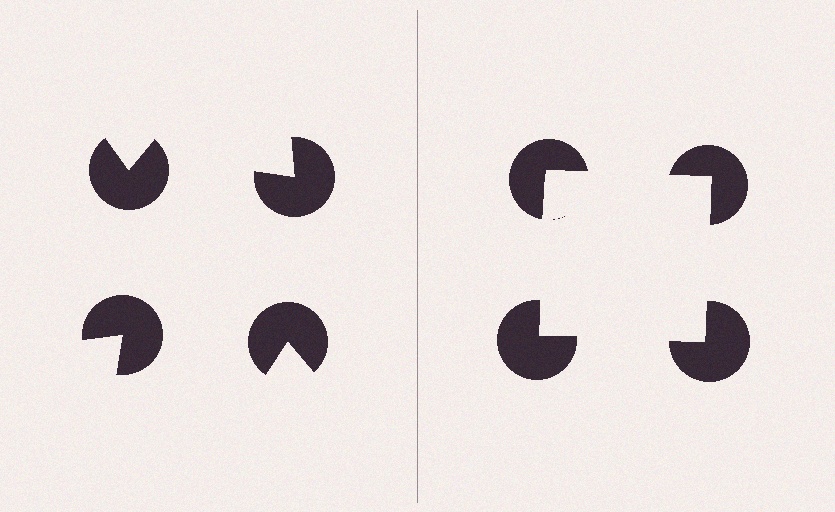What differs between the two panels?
The pac-man discs are positioned identically on both sides; only the wedge orientations differ. On the right they align to a square; on the left they are misaligned.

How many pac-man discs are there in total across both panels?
8 — 4 on each side.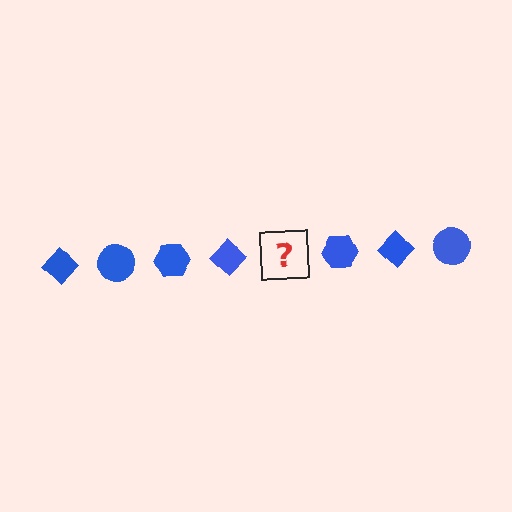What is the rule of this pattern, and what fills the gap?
The rule is that the pattern cycles through diamond, circle, hexagon shapes in blue. The gap should be filled with a blue circle.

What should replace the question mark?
The question mark should be replaced with a blue circle.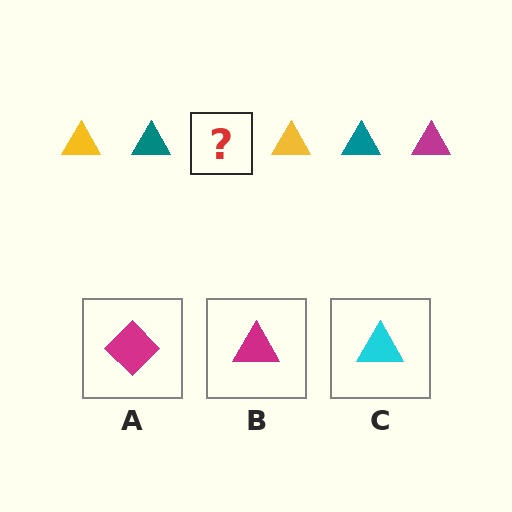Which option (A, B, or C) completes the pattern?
B.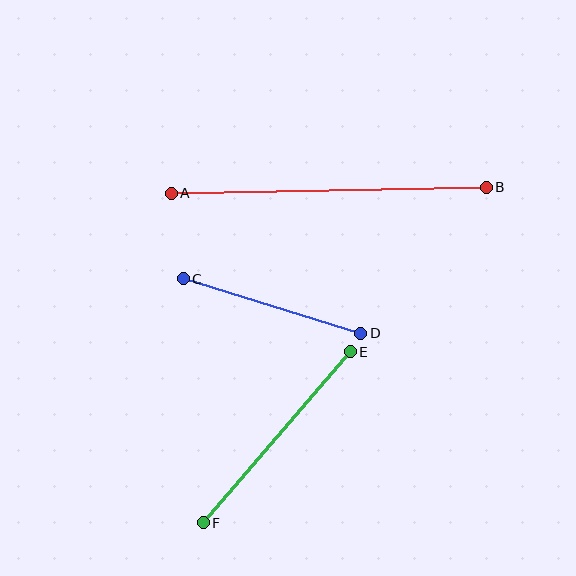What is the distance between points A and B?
The distance is approximately 315 pixels.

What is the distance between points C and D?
The distance is approximately 186 pixels.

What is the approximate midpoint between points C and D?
The midpoint is at approximately (272, 306) pixels.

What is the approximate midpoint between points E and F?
The midpoint is at approximately (277, 437) pixels.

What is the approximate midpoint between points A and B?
The midpoint is at approximately (329, 190) pixels.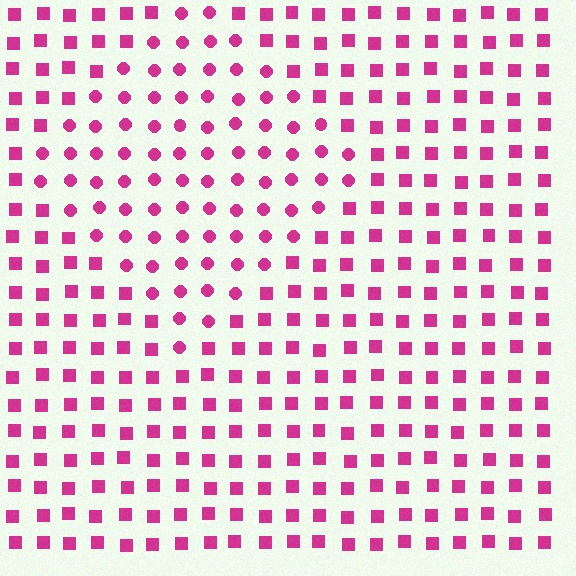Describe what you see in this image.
The image is filled with small magenta elements arranged in a uniform grid. A diamond-shaped region contains circles, while the surrounding area contains squares. The boundary is defined purely by the change in element shape.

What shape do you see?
I see a diamond.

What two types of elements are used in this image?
The image uses circles inside the diamond region and squares outside it.